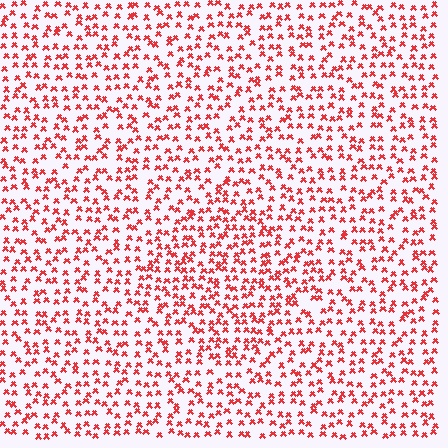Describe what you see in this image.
The image contains small red elements arranged at two different densities. A diamond-shaped region is visible where the elements are more densely packed than the surrounding area.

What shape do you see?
I see a diamond.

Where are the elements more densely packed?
The elements are more densely packed inside the diamond boundary.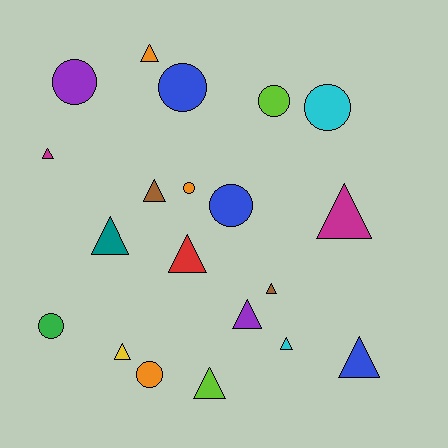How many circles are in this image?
There are 8 circles.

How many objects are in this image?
There are 20 objects.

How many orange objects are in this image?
There are 3 orange objects.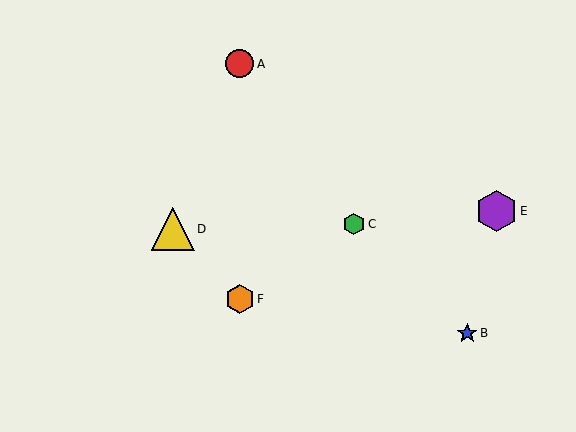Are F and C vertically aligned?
No, F is at x≈240 and C is at x≈354.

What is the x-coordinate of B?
Object B is at x≈467.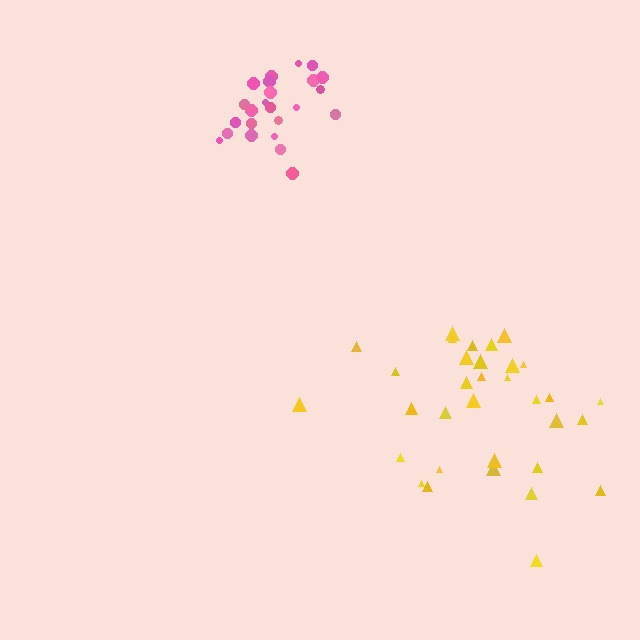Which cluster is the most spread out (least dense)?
Yellow.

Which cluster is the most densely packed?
Pink.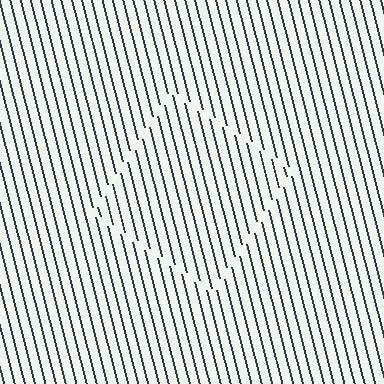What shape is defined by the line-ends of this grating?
An illusory square. The interior of the shape contains the same grating, shifted by half a period — the contour is defined by the phase discontinuity where line-ends from the inner and outer gratings abut.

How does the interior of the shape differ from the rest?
The interior of the shape contains the same grating, shifted by half a period — the contour is defined by the phase discontinuity where line-ends from the inner and outer gratings abut.